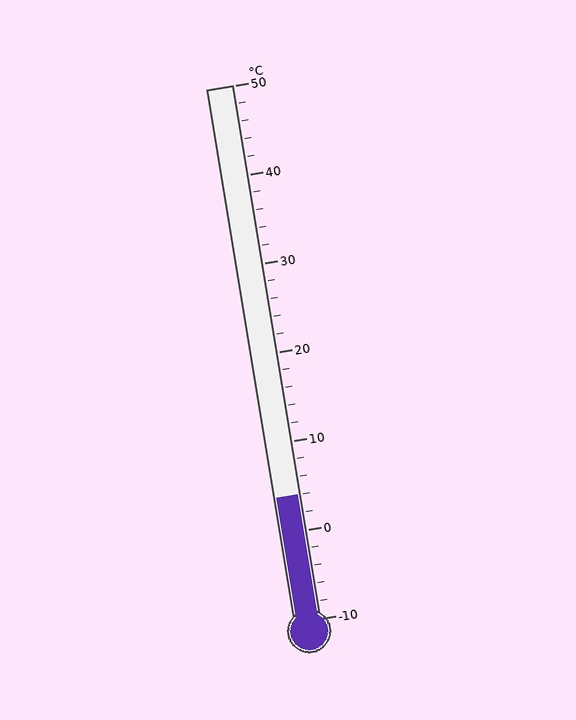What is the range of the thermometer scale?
The thermometer scale ranges from -10°C to 50°C.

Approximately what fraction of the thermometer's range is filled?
The thermometer is filled to approximately 25% of its range.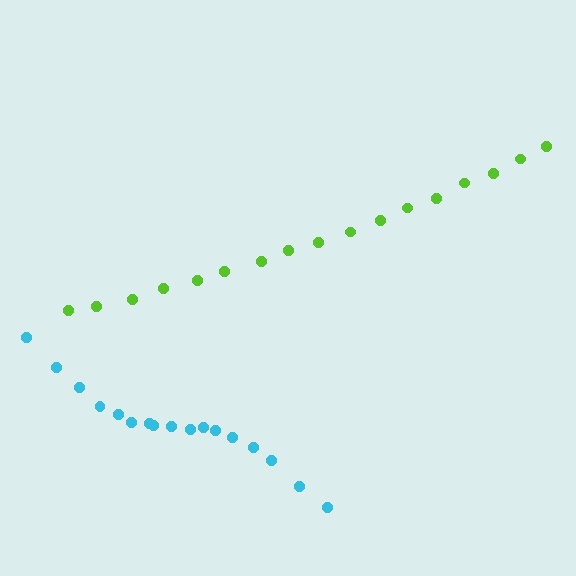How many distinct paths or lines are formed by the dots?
There are 2 distinct paths.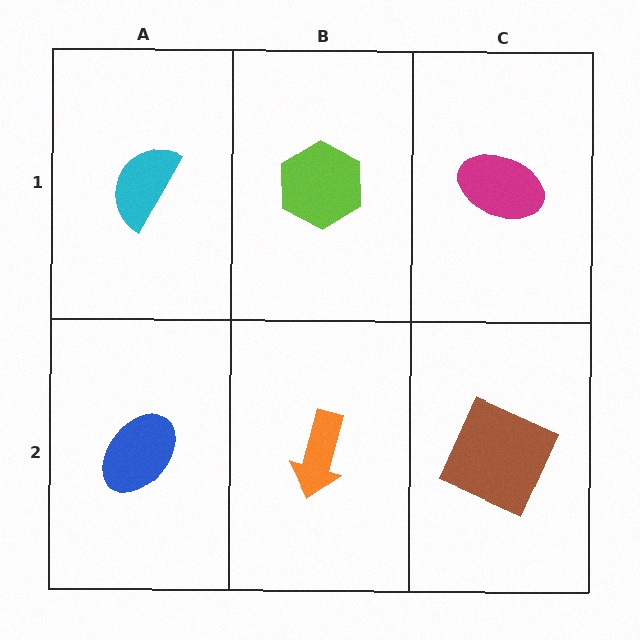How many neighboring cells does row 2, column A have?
2.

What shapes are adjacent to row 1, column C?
A brown square (row 2, column C), a lime hexagon (row 1, column B).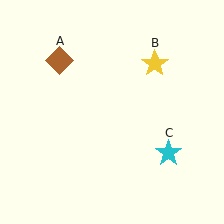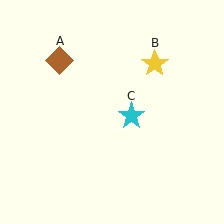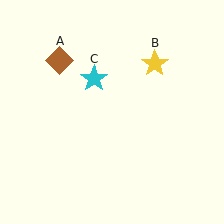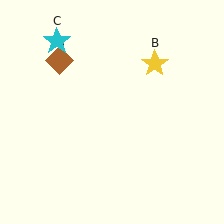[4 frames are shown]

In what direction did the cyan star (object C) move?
The cyan star (object C) moved up and to the left.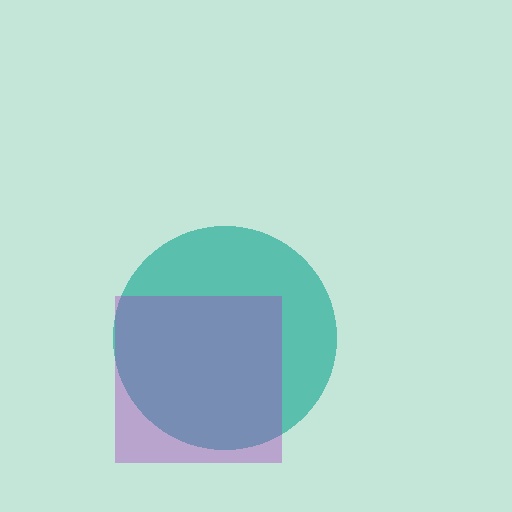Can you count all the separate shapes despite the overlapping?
Yes, there are 2 separate shapes.